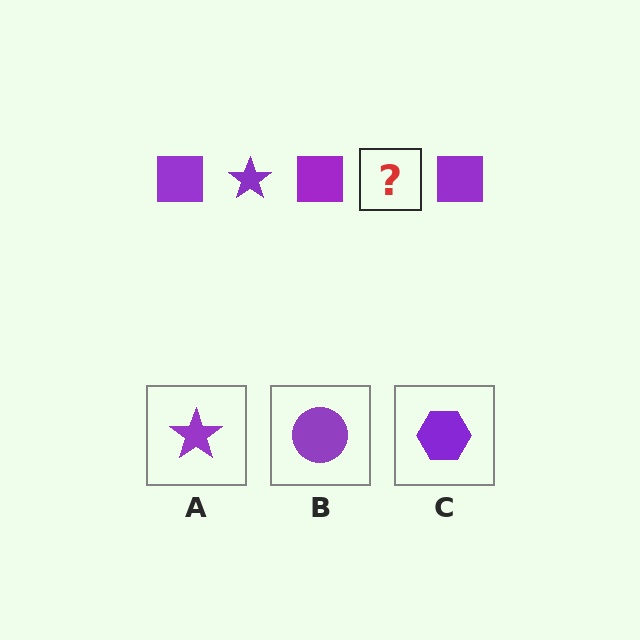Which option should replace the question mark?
Option A.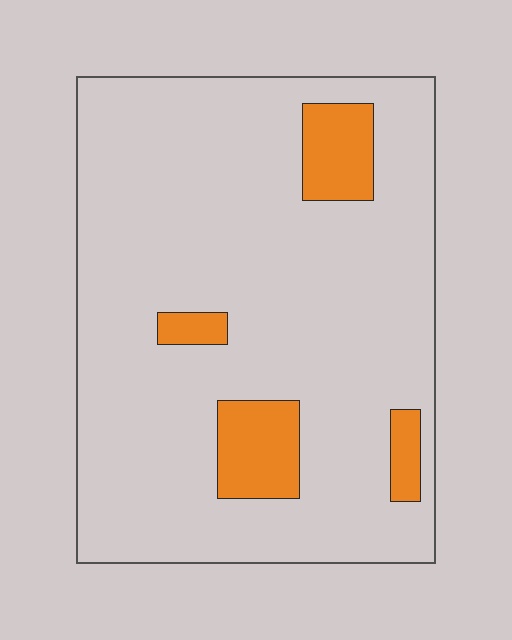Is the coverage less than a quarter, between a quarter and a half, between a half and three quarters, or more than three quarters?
Less than a quarter.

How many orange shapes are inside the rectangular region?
4.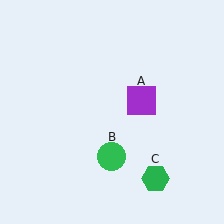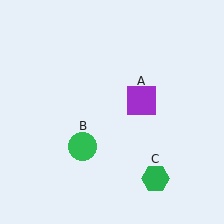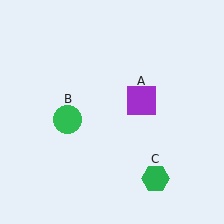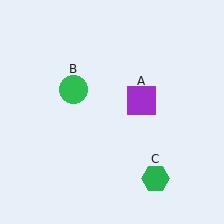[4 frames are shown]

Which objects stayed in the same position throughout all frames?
Purple square (object A) and green hexagon (object C) remained stationary.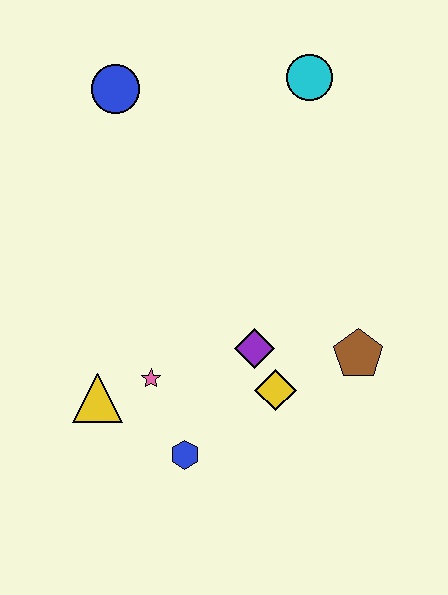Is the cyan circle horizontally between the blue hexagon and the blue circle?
No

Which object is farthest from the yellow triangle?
The cyan circle is farthest from the yellow triangle.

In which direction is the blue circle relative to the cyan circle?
The blue circle is to the left of the cyan circle.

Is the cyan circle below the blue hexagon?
No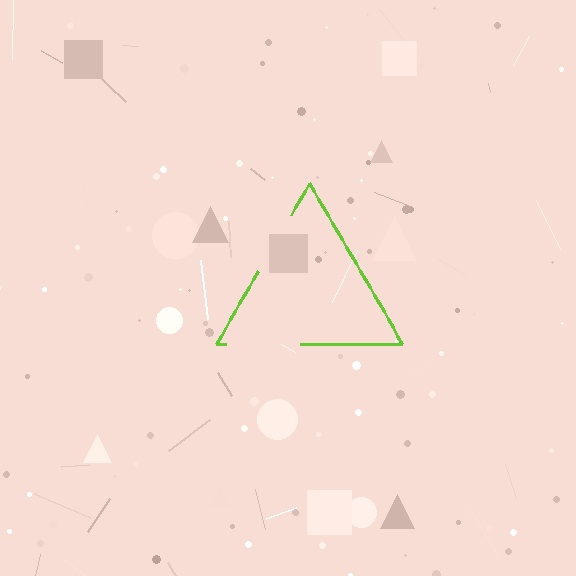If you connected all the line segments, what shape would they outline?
They would outline a triangle.